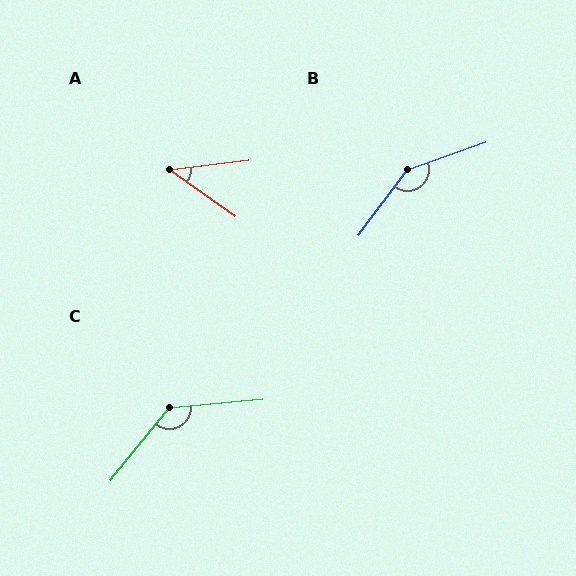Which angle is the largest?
B, at approximately 147 degrees.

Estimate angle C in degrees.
Approximately 134 degrees.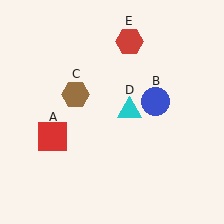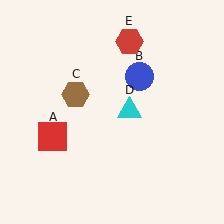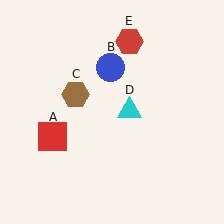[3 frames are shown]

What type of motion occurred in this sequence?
The blue circle (object B) rotated counterclockwise around the center of the scene.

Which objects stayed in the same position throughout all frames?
Red square (object A) and brown hexagon (object C) and cyan triangle (object D) and red hexagon (object E) remained stationary.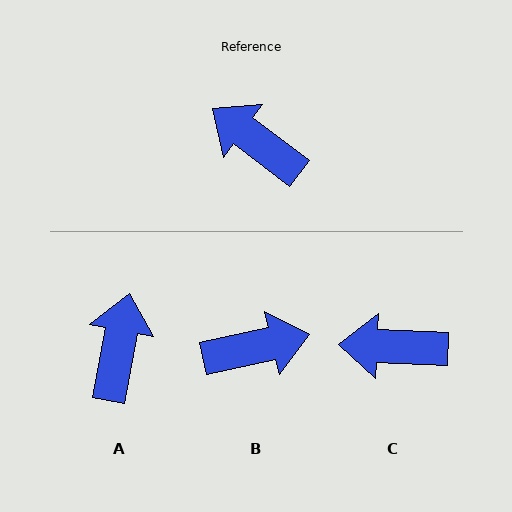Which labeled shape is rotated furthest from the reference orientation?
B, about 131 degrees away.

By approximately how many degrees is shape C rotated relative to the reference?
Approximately 34 degrees counter-clockwise.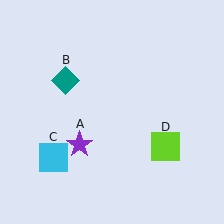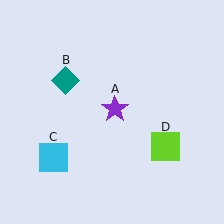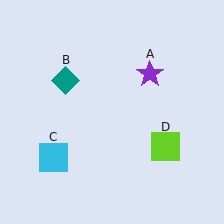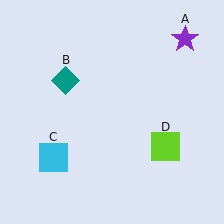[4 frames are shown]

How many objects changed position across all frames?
1 object changed position: purple star (object A).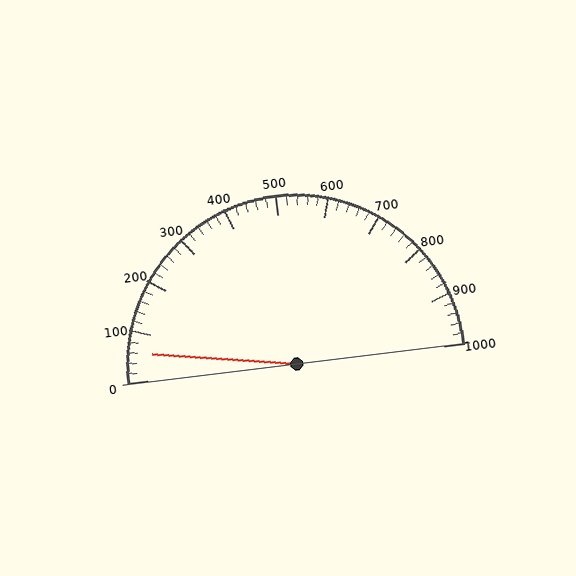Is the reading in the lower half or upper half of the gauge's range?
The reading is in the lower half of the range (0 to 1000).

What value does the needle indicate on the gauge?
The needle indicates approximately 60.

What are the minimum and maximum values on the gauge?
The gauge ranges from 0 to 1000.